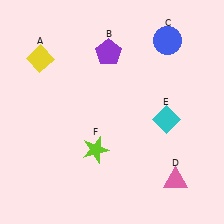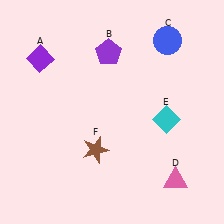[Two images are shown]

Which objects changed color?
A changed from yellow to purple. F changed from lime to brown.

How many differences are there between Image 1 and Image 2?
There are 2 differences between the two images.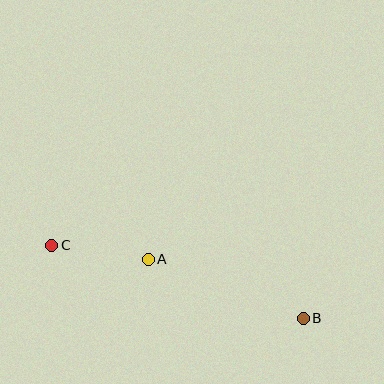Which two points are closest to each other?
Points A and C are closest to each other.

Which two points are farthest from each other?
Points B and C are farthest from each other.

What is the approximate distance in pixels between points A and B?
The distance between A and B is approximately 166 pixels.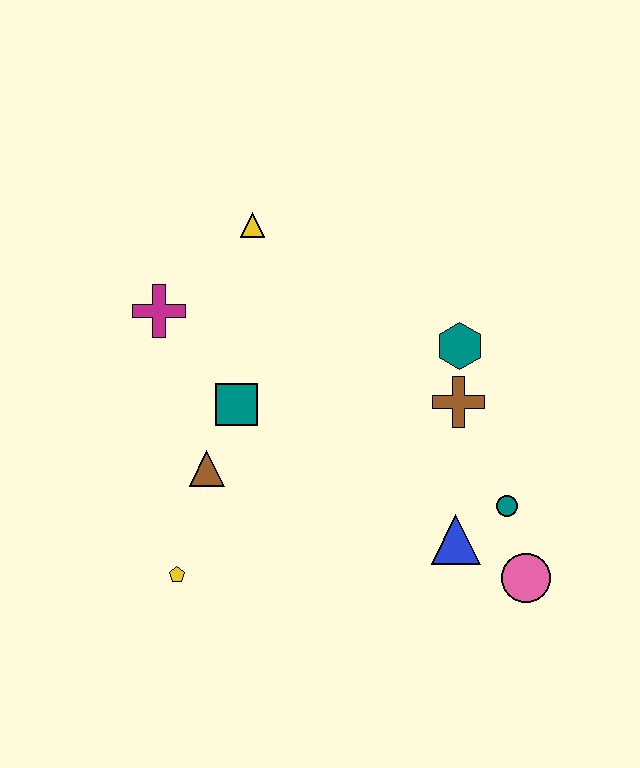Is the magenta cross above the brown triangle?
Yes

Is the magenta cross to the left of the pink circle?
Yes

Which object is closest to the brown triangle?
The teal square is closest to the brown triangle.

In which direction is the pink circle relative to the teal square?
The pink circle is to the right of the teal square.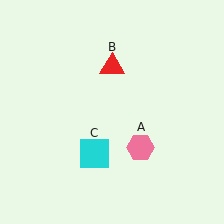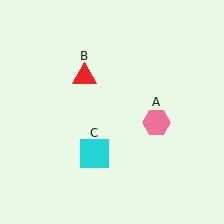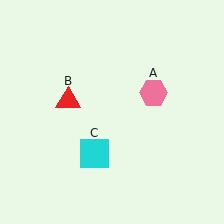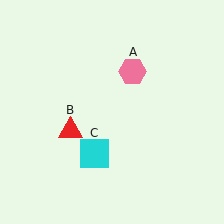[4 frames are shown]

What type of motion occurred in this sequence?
The pink hexagon (object A), red triangle (object B) rotated counterclockwise around the center of the scene.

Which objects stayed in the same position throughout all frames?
Cyan square (object C) remained stationary.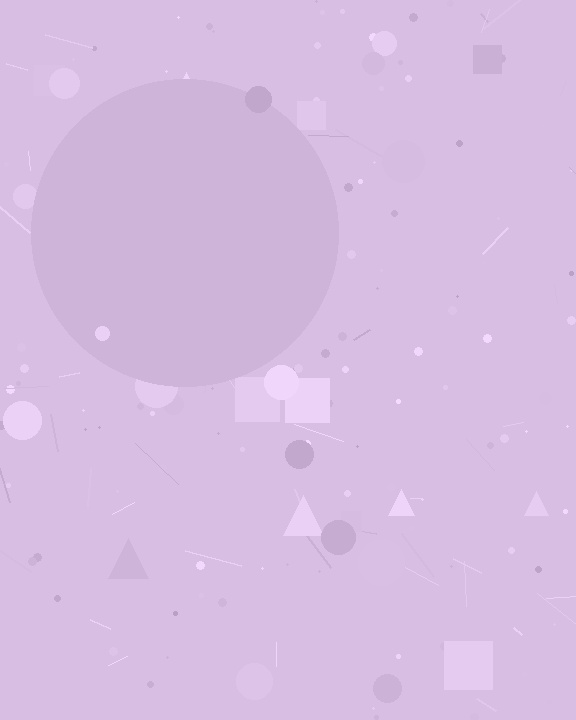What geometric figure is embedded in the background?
A circle is embedded in the background.